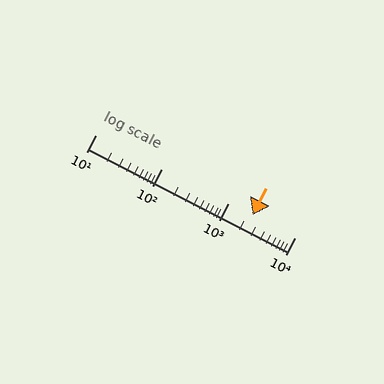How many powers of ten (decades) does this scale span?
The scale spans 3 decades, from 10 to 10000.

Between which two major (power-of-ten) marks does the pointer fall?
The pointer is between 1000 and 10000.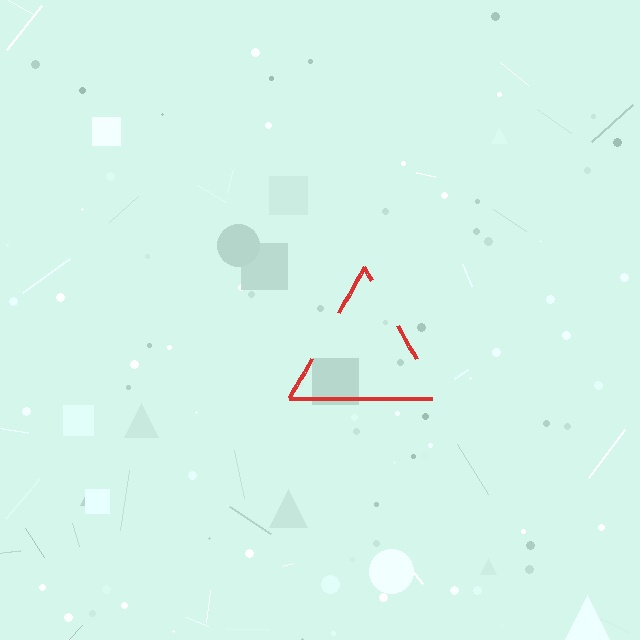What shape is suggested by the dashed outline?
The dashed outline suggests a triangle.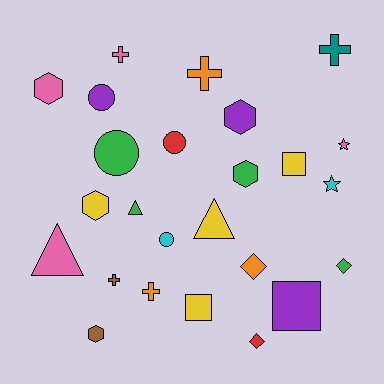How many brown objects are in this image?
There are 2 brown objects.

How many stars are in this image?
There are 2 stars.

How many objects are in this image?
There are 25 objects.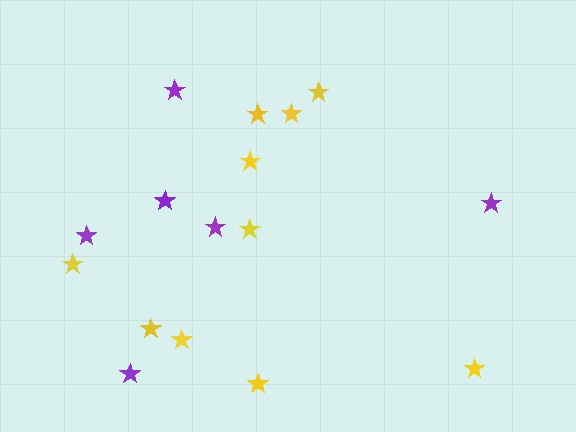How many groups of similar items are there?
There are 2 groups: one group of purple stars (6) and one group of yellow stars (10).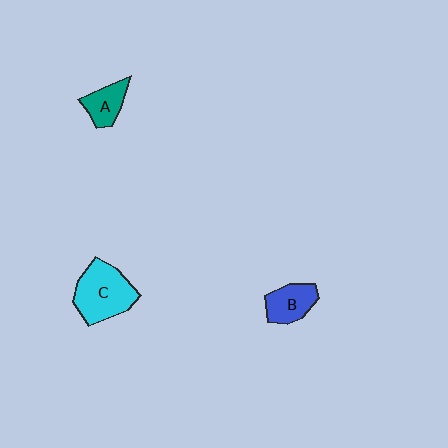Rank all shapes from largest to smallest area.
From largest to smallest: C (cyan), B (blue), A (teal).